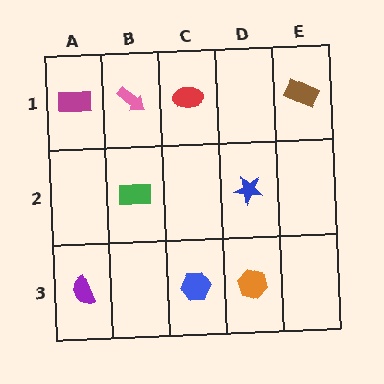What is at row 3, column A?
A purple semicircle.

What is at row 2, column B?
A green rectangle.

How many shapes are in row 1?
4 shapes.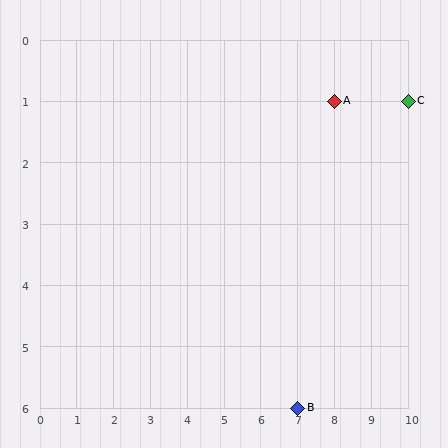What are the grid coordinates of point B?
Point B is at grid coordinates (7, 6).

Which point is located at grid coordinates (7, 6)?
Point B is at (7, 6).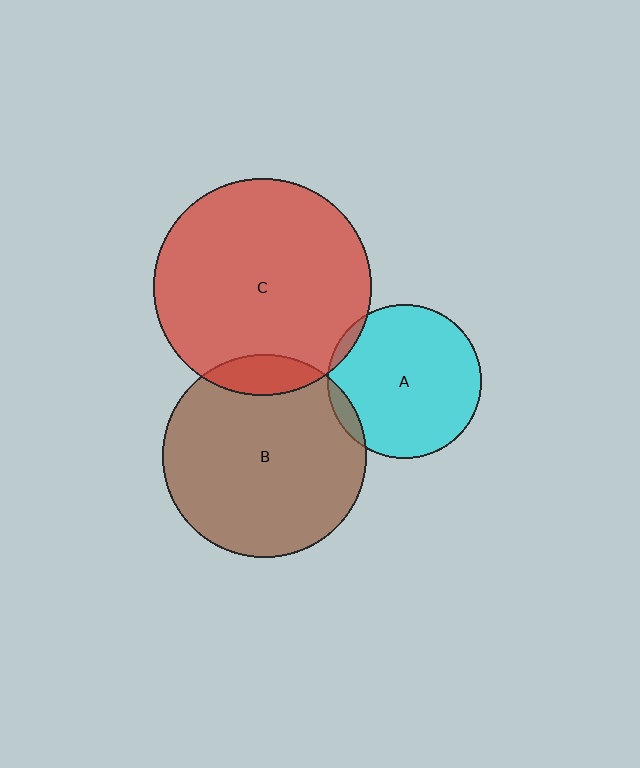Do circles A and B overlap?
Yes.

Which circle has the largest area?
Circle C (red).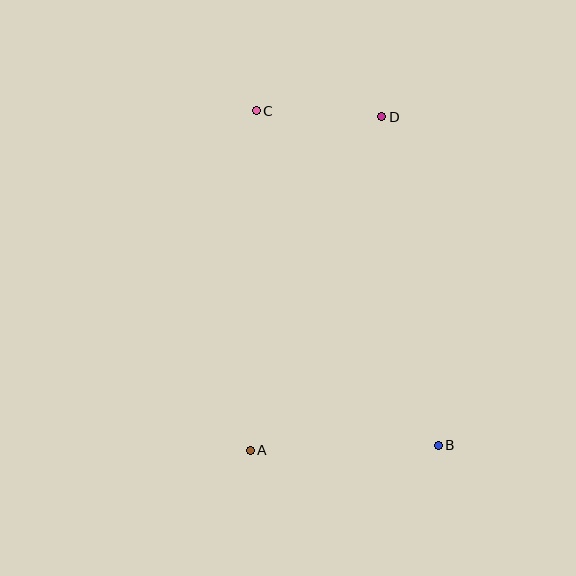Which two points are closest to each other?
Points C and D are closest to each other.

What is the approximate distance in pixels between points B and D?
The distance between B and D is approximately 333 pixels.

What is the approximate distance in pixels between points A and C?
The distance between A and C is approximately 340 pixels.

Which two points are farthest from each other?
Points B and C are farthest from each other.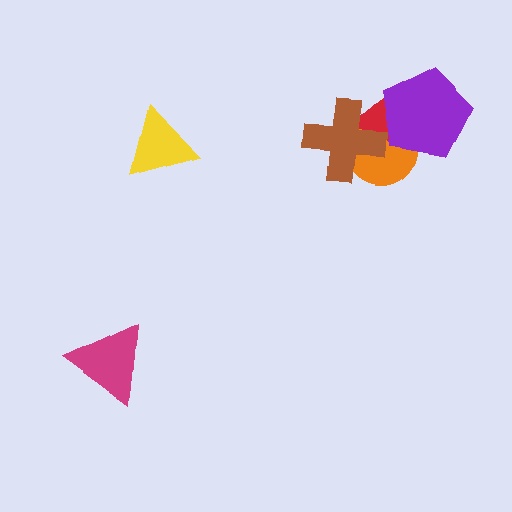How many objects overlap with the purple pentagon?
2 objects overlap with the purple pentagon.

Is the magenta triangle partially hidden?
No, no other shape covers it.